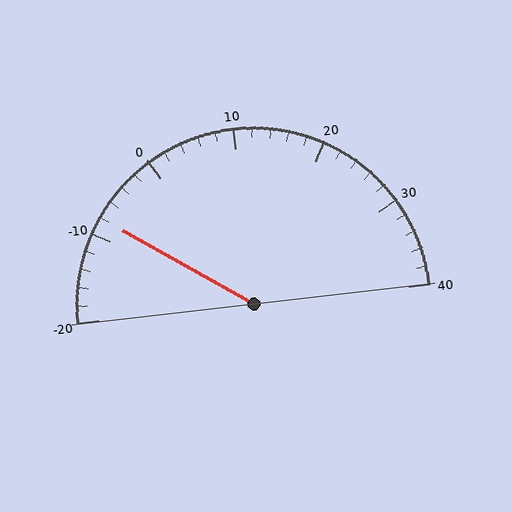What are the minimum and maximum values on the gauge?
The gauge ranges from -20 to 40.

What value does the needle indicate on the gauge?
The needle indicates approximately -8.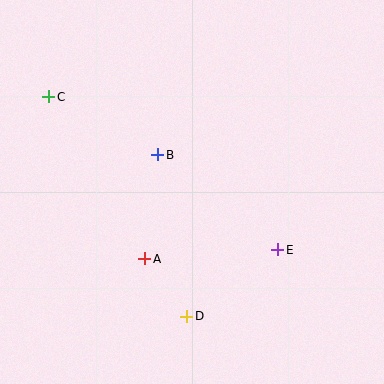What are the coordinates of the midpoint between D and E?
The midpoint between D and E is at (232, 283).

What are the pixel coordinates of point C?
Point C is at (49, 97).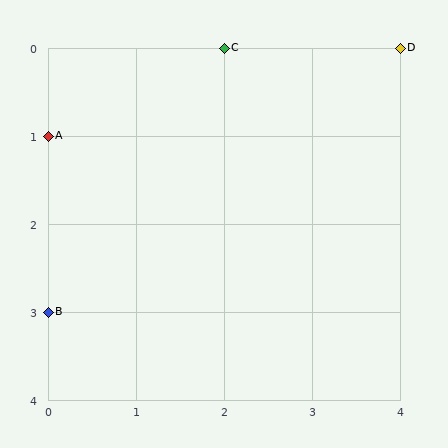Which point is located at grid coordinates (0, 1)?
Point A is at (0, 1).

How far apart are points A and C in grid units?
Points A and C are 2 columns and 1 row apart (about 2.2 grid units diagonally).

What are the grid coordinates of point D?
Point D is at grid coordinates (4, 0).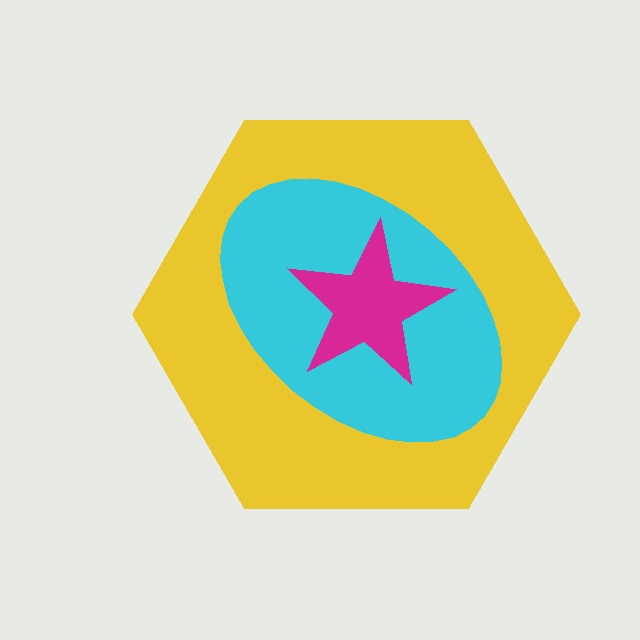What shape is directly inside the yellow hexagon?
The cyan ellipse.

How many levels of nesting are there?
3.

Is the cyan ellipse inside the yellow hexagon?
Yes.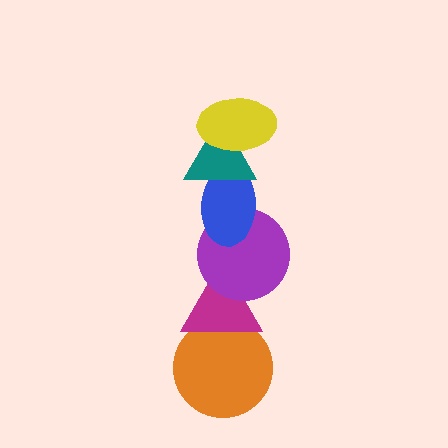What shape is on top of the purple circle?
The blue ellipse is on top of the purple circle.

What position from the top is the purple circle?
The purple circle is 4th from the top.